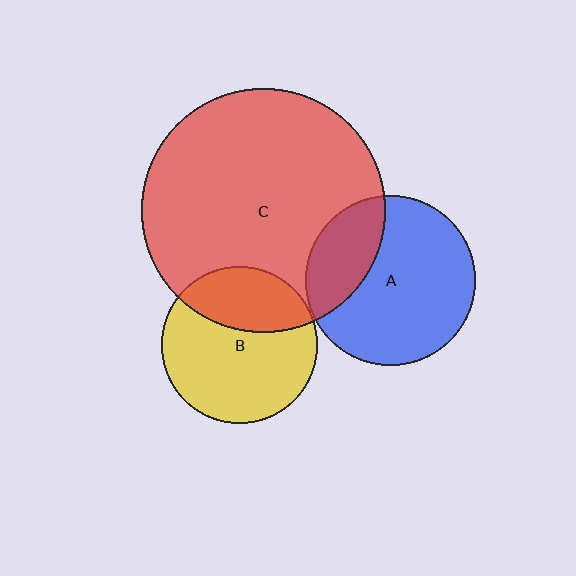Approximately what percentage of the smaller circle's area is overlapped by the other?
Approximately 25%.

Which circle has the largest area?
Circle C (red).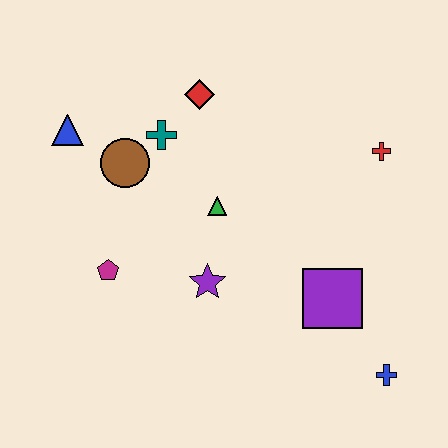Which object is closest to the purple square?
The blue cross is closest to the purple square.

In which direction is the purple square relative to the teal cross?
The purple square is to the right of the teal cross.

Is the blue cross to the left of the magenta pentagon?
No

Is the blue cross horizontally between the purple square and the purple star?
No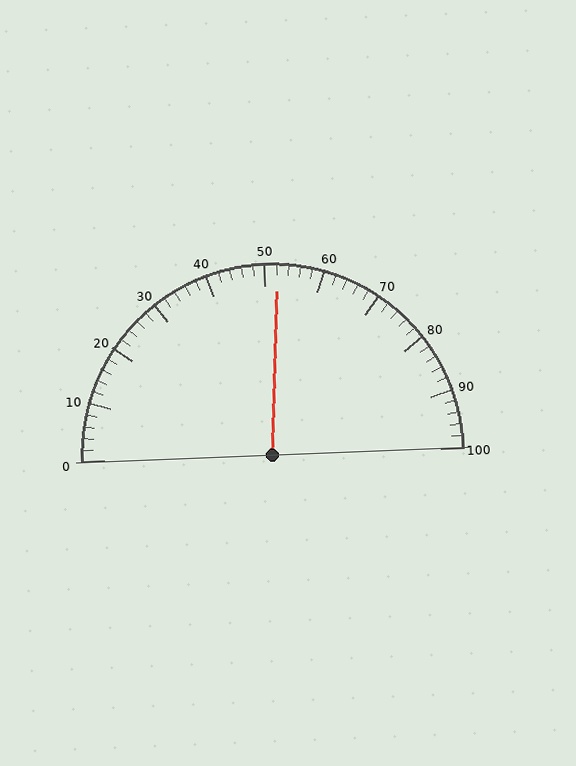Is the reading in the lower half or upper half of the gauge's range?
The reading is in the upper half of the range (0 to 100).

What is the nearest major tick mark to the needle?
The nearest major tick mark is 50.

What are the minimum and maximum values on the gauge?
The gauge ranges from 0 to 100.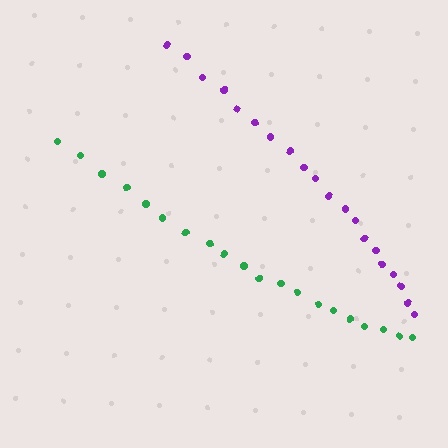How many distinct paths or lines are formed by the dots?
There are 2 distinct paths.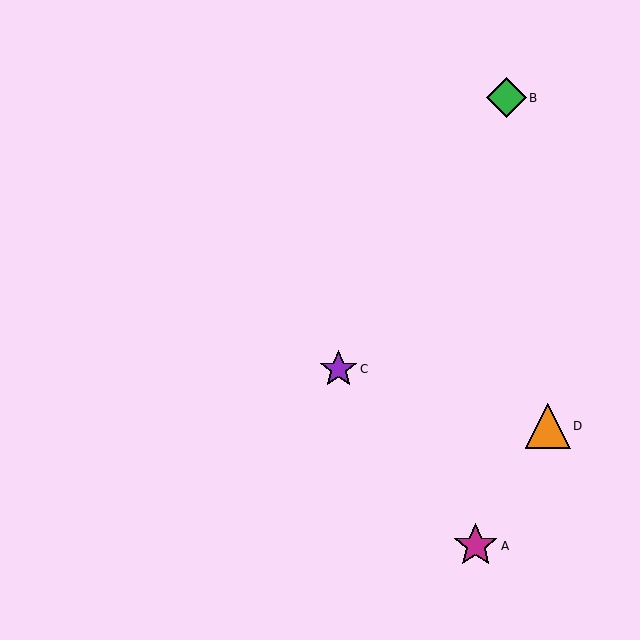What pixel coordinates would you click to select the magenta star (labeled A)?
Click at (476, 546) to select the magenta star A.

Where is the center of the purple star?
The center of the purple star is at (338, 369).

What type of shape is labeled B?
Shape B is a green diamond.